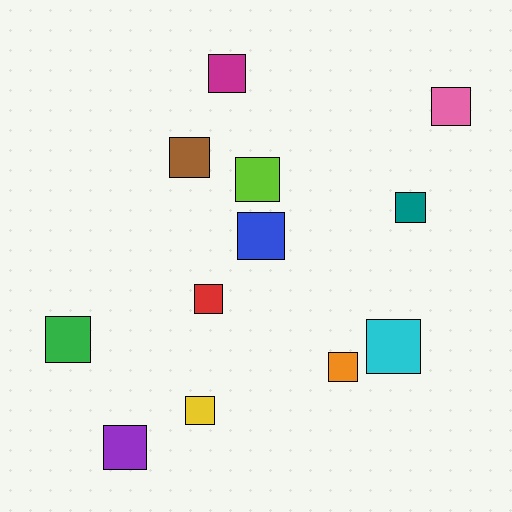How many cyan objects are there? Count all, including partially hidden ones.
There is 1 cyan object.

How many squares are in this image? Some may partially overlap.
There are 12 squares.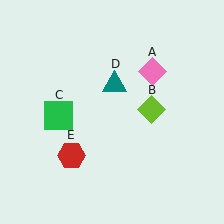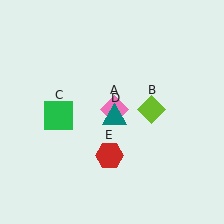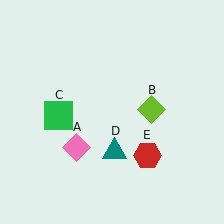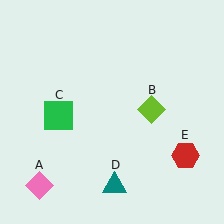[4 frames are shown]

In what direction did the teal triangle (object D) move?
The teal triangle (object D) moved down.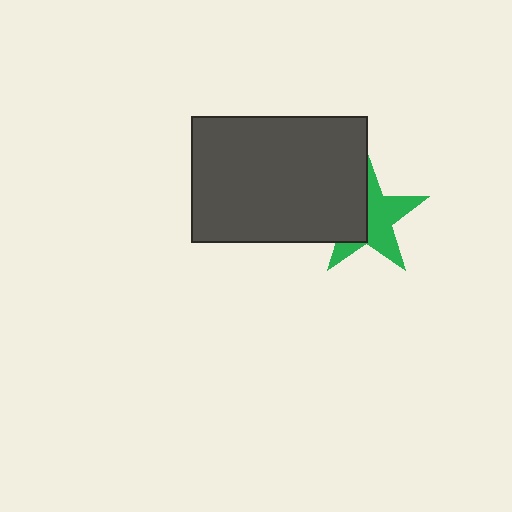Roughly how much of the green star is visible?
About half of it is visible (roughly 56%).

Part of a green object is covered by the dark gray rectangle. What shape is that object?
It is a star.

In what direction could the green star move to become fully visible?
The green star could move right. That would shift it out from behind the dark gray rectangle entirely.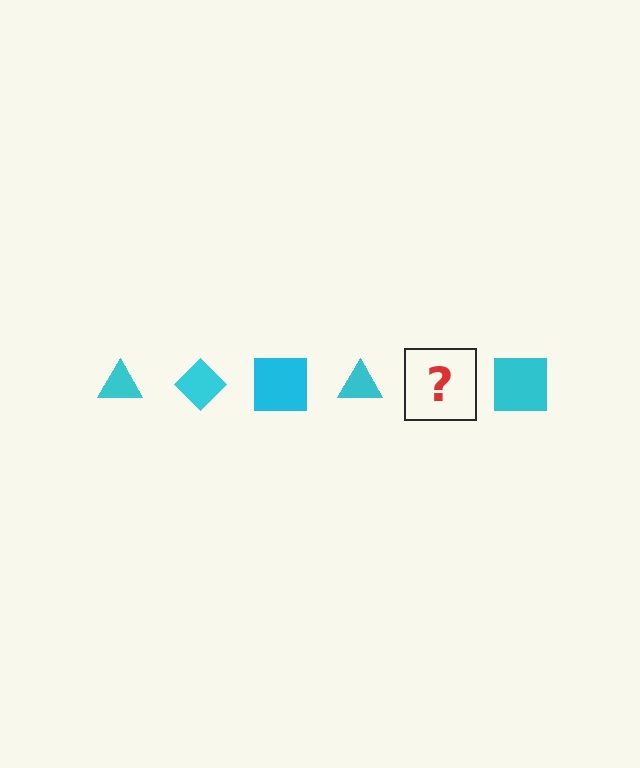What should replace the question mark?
The question mark should be replaced with a cyan diamond.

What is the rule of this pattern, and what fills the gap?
The rule is that the pattern cycles through triangle, diamond, square shapes in cyan. The gap should be filled with a cyan diamond.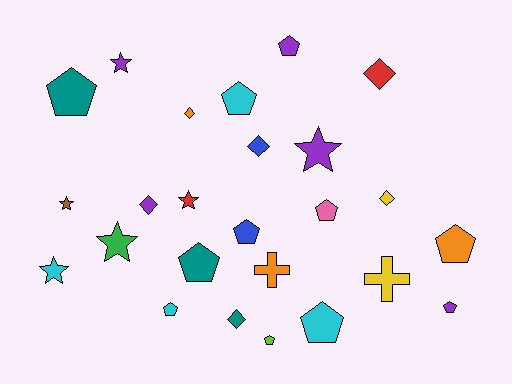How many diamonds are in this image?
There are 6 diamonds.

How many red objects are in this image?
There are 2 red objects.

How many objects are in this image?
There are 25 objects.